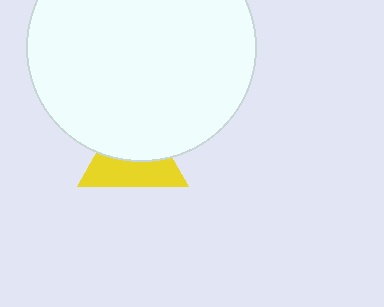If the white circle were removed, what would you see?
You would see the complete yellow triangle.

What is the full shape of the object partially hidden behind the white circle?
The partially hidden object is a yellow triangle.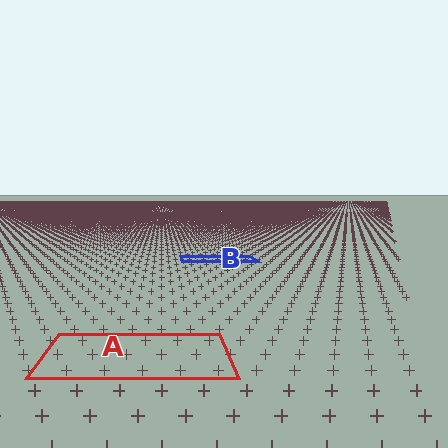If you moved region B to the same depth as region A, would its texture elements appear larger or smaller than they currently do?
They would appear larger. At a closer depth, the same texture elements are projected at a bigger on-screen size.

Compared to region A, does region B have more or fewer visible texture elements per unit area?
Region B has more texture elements per unit area — they are packed more densely because it is farther away.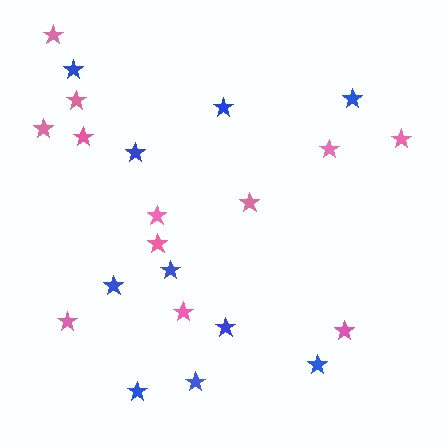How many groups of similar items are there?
There are 2 groups: one group of blue stars (10) and one group of pink stars (12).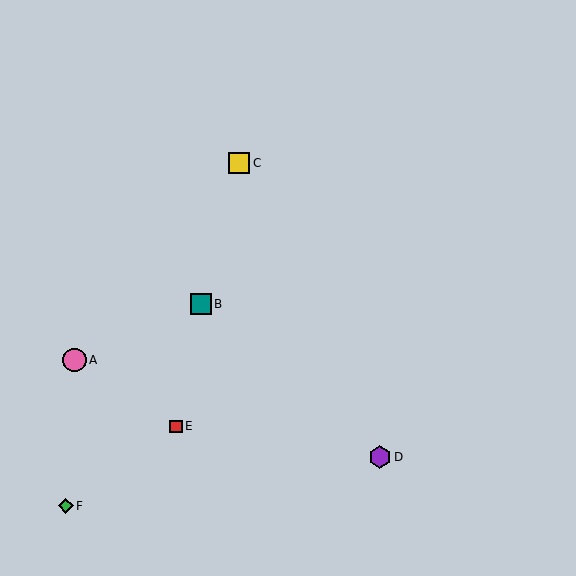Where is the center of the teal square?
The center of the teal square is at (201, 304).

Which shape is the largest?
The pink circle (labeled A) is the largest.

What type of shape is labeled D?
Shape D is a purple hexagon.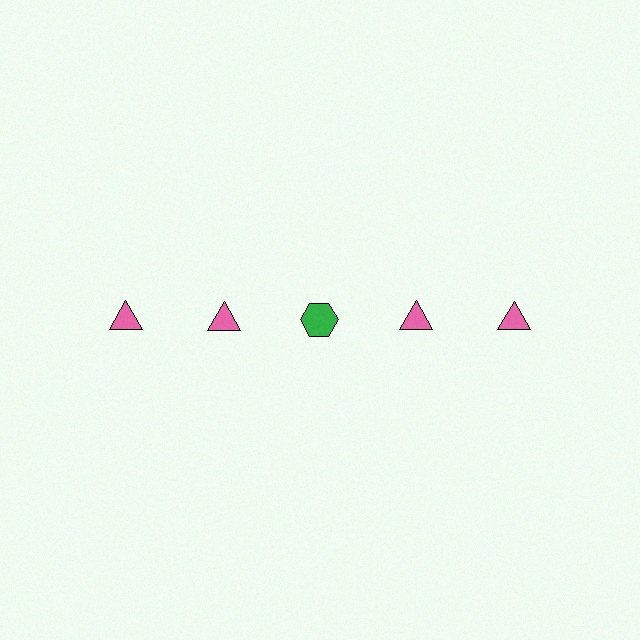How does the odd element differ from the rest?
It differs in both color (green instead of pink) and shape (hexagon instead of triangle).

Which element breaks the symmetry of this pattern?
The green hexagon in the top row, center column breaks the symmetry. All other shapes are pink triangles.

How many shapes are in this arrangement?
There are 5 shapes arranged in a grid pattern.